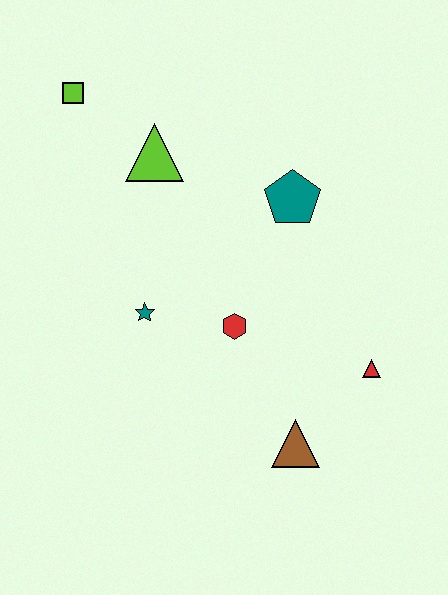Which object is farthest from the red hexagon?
The lime square is farthest from the red hexagon.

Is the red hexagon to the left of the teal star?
No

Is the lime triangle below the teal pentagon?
No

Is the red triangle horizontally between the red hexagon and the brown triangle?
No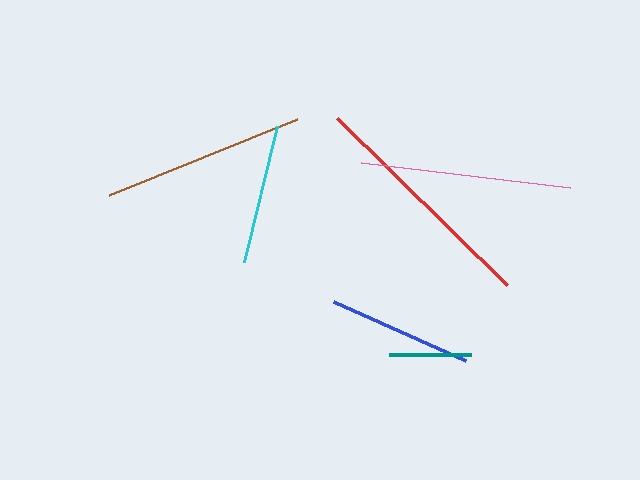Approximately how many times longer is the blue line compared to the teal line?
The blue line is approximately 1.8 times the length of the teal line.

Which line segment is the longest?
The red line is the longest at approximately 238 pixels.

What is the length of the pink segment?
The pink segment is approximately 211 pixels long.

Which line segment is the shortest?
The teal line is the shortest at approximately 82 pixels.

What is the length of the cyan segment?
The cyan segment is approximately 140 pixels long.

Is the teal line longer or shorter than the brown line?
The brown line is longer than the teal line.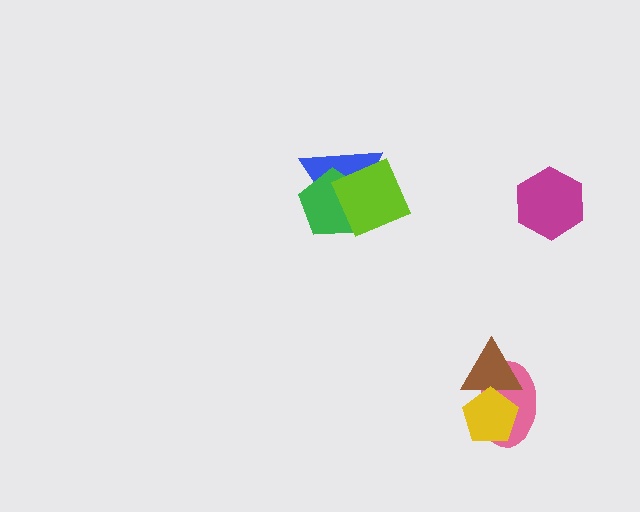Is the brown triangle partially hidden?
Yes, it is partially covered by another shape.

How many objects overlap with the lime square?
2 objects overlap with the lime square.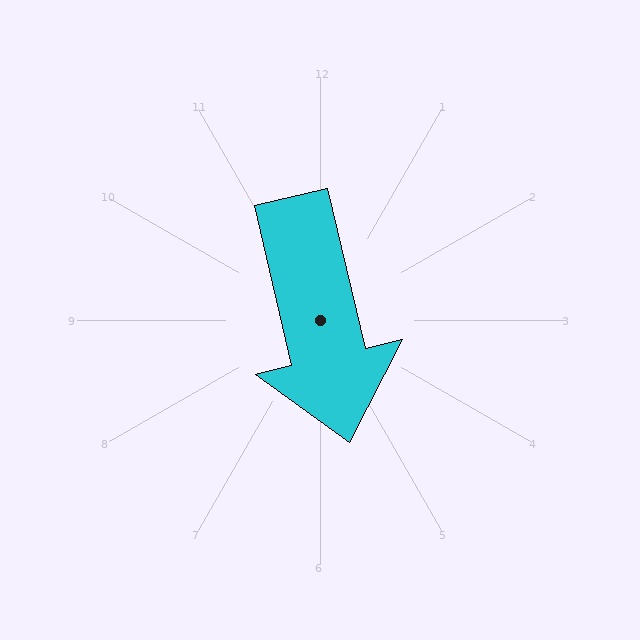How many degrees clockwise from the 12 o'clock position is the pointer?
Approximately 167 degrees.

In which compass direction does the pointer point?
South.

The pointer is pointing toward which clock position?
Roughly 6 o'clock.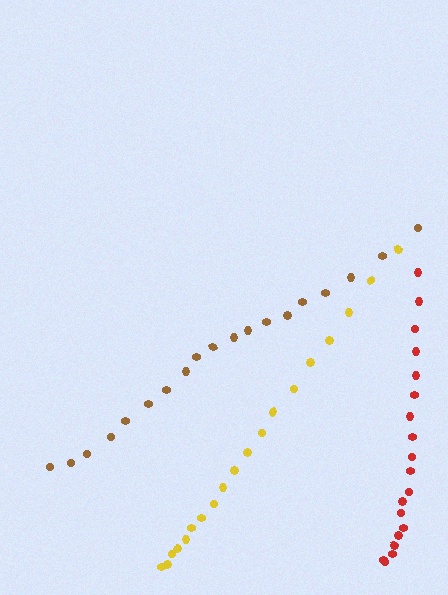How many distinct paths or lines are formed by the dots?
There are 3 distinct paths.